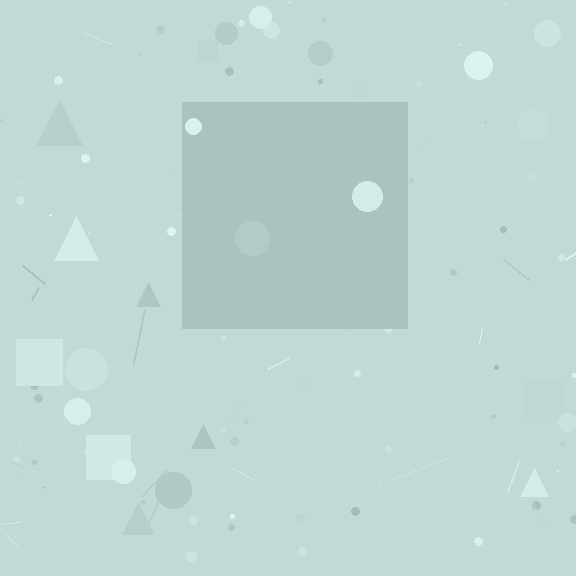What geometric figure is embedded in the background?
A square is embedded in the background.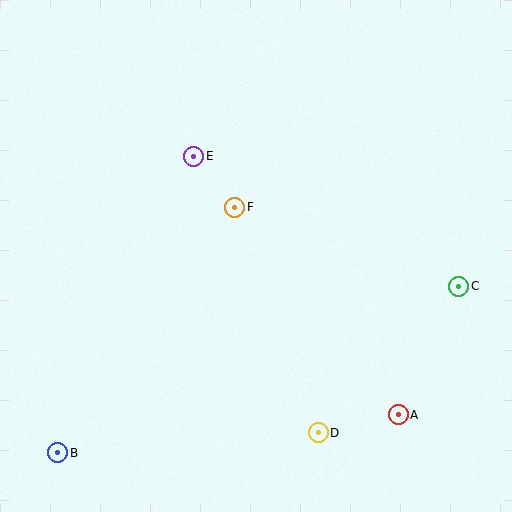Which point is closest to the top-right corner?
Point C is closest to the top-right corner.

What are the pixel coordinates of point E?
Point E is at (194, 156).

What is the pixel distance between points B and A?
The distance between B and A is 342 pixels.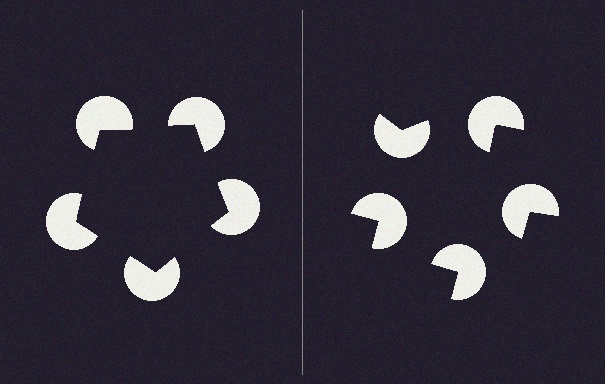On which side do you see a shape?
An illusory pentagon appears on the left side. On the right side the wedge cuts are rotated, so no coherent shape forms.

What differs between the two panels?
The pac-man discs are positioned identically on both sides; only the wedge orientations differ. On the left they align to a pentagon; on the right they are misaligned.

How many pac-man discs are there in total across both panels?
10 — 5 on each side.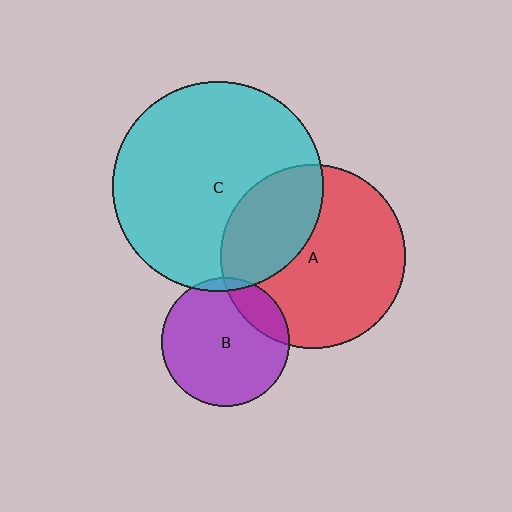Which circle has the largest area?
Circle C (cyan).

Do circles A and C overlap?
Yes.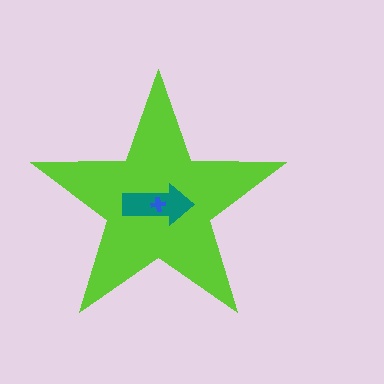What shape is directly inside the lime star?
The teal arrow.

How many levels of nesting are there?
3.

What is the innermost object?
The blue cross.